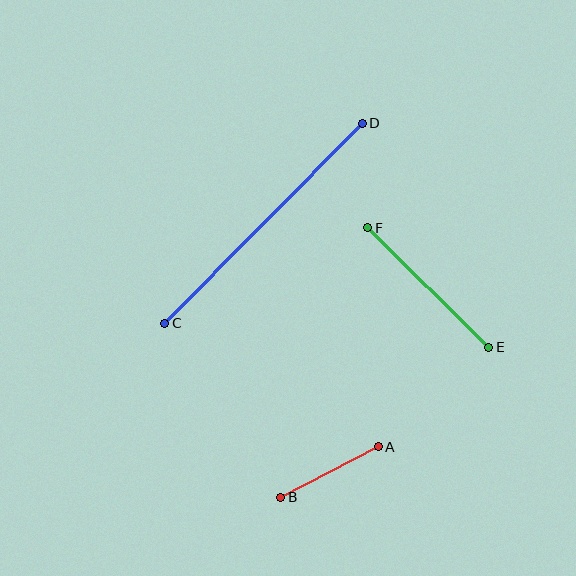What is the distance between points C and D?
The distance is approximately 281 pixels.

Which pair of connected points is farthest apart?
Points C and D are farthest apart.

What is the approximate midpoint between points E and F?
The midpoint is at approximately (428, 288) pixels.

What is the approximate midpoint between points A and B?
The midpoint is at approximately (330, 472) pixels.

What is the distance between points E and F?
The distance is approximately 170 pixels.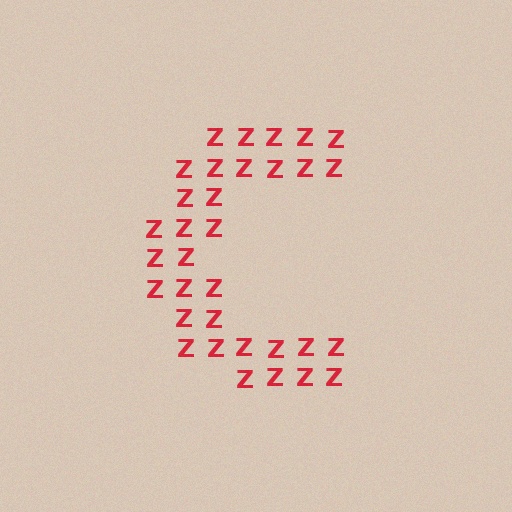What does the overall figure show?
The overall figure shows the letter C.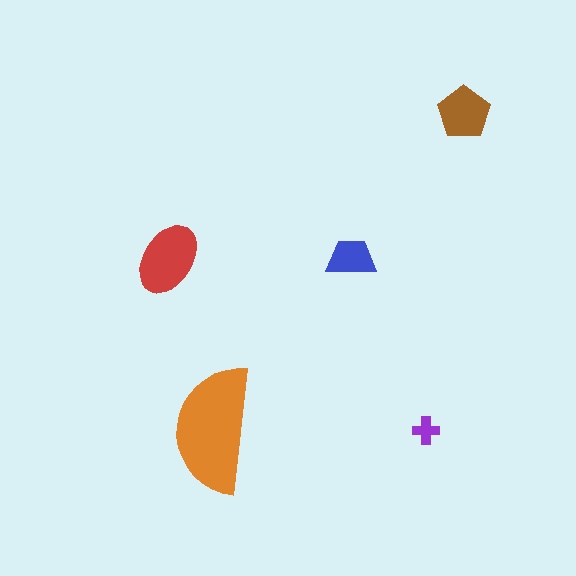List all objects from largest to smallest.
The orange semicircle, the red ellipse, the brown pentagon, the blue trapezoid, the purple cross.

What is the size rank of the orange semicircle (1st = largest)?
1st.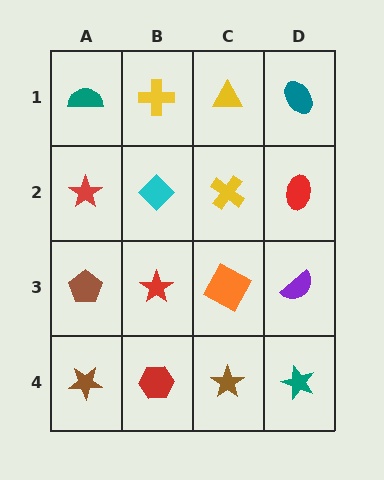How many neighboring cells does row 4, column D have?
2.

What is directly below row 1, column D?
A red ellipse.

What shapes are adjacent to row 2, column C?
A yellow triangle (row 1, column C), an orange square (row 3, column C), a cyan diamond (row 2, column B), a red ellipse (row 2, column D).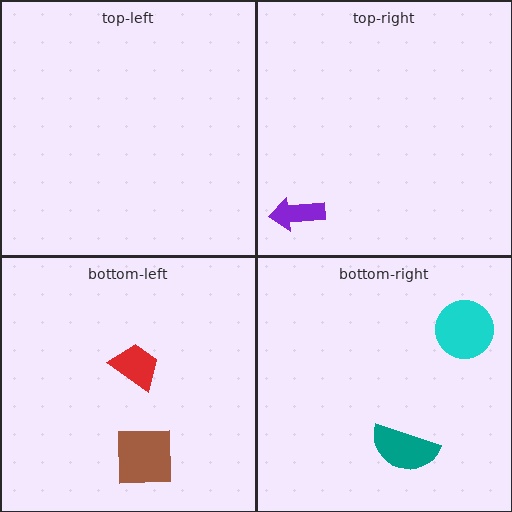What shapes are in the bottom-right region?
The teal semicircle, the cyan circle.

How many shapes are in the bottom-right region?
2.